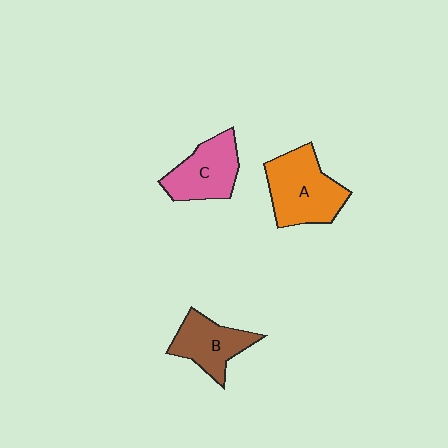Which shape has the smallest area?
Shape B (brown).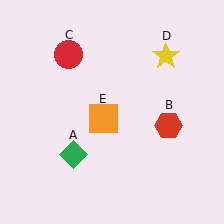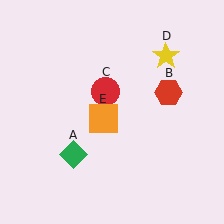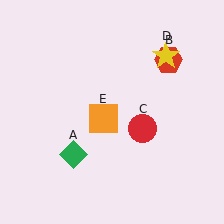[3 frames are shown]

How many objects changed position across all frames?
2 objects changed position: red hexagon (object B), red circle (object C).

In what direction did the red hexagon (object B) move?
The red hexagon (object B) moved up.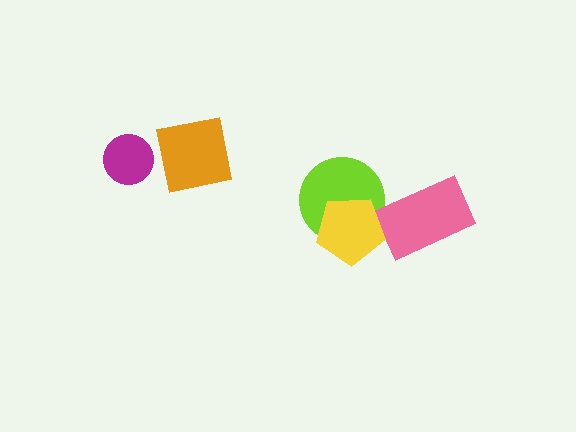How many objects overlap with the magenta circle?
0 objects overlap with the magenta circle.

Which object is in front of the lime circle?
The yellow pentagon is in front of the lime circle.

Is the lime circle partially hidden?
Yes, it is partially covered by another shape.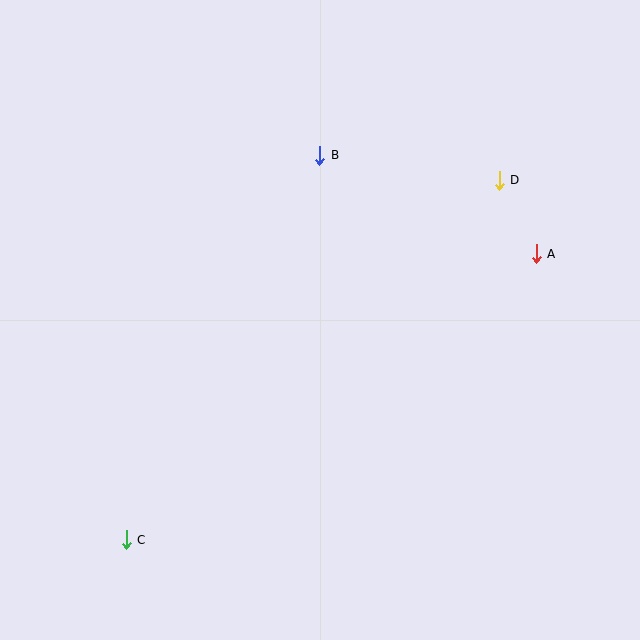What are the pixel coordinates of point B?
Point B is at (320, 155).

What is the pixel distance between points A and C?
The distance between A and C is 500 pixels.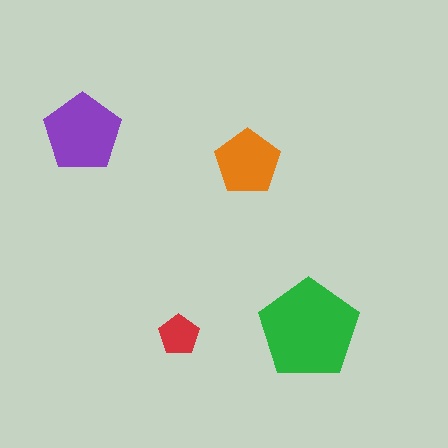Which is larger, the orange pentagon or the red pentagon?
The orange one.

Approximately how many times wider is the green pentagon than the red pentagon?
About 2.5 times wider.